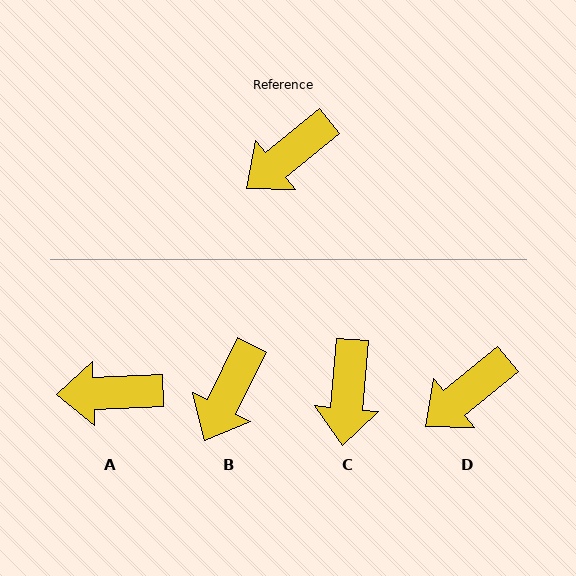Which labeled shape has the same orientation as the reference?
D.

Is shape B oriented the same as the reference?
No, it is off by about 24 degrees.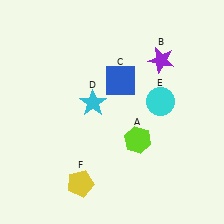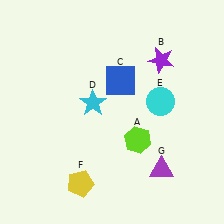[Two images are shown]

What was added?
A purple triangle (G) was added in Image 2.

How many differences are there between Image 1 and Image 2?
There is 1 difference between the two images.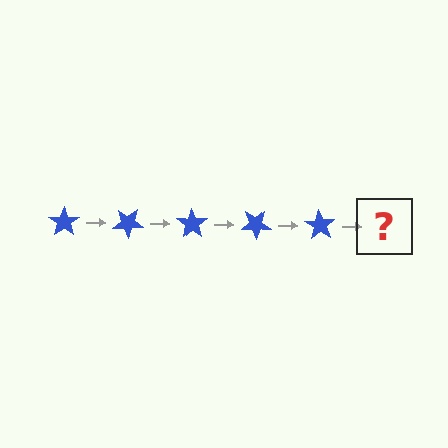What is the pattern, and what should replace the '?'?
The pattern is that the star rotates 35 degrees each step. The '?' should be a blue star rotated 175 degrees.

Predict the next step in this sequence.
The next step is a blue star rotated 175 degrees.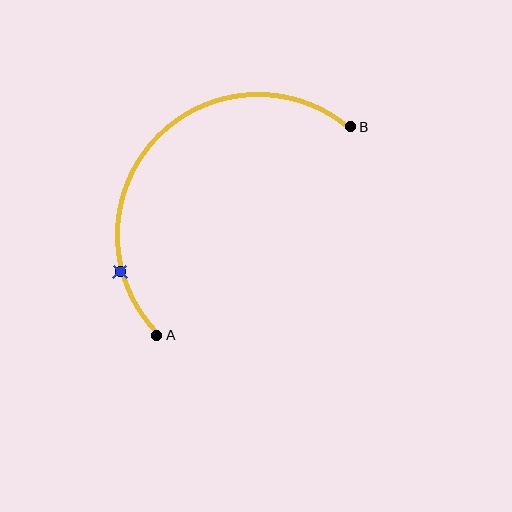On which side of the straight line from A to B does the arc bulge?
The arc bulges above and to the left of the straight line connecting A and B.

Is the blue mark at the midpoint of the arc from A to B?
No. The blue mark lies on the arc but is closer to endpoint A. The arc midpoint would be at the point on the curve equidistant along the arc from both A and B.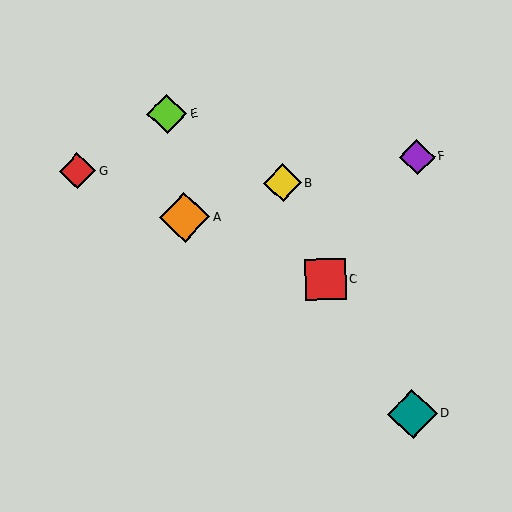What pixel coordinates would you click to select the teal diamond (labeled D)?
Click at (412, 414) to select the teal diamond D.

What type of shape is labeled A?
Shape A is an orange diamond.